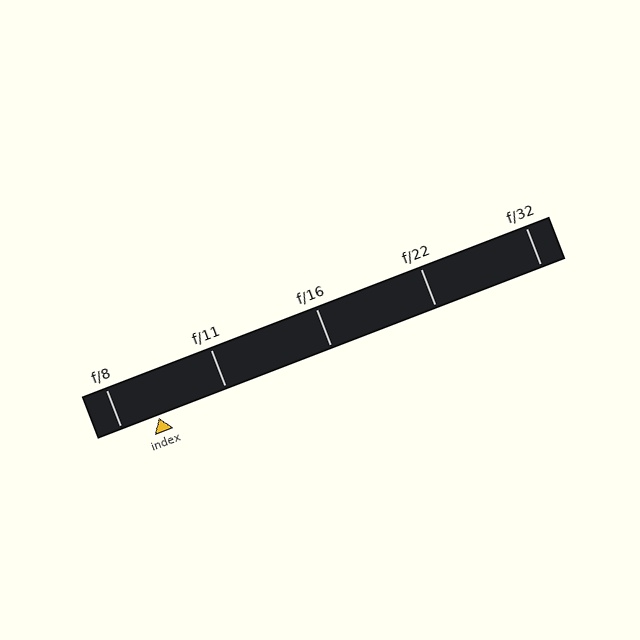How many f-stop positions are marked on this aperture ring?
There are 5 f-stop positions marked.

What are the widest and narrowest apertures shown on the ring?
The widest aperture shown is f/8 and the narrowest is f/32.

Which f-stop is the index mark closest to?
The index mark is closest to f/8.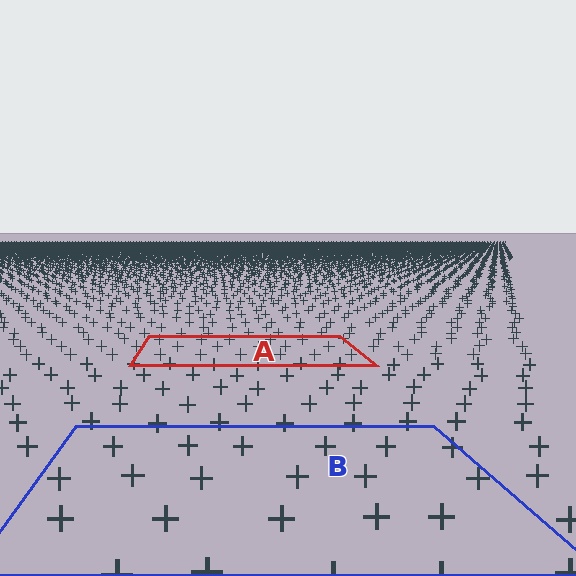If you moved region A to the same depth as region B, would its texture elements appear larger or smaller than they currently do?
They would appear larger. At a closer depth, the same texture elements are projected at a bigger on-screen size.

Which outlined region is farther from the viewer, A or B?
Region A is farther from the viewer — the texture elements inside it appear smaller and more densely packed.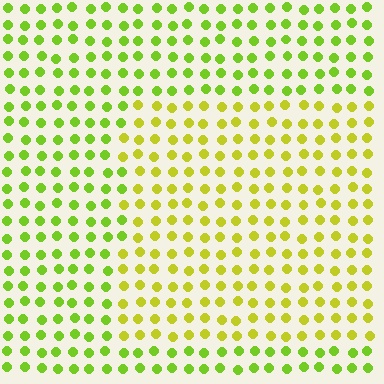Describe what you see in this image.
The image is filled with small lime elements in a uniform arrangement. A rectangle-shaped region is visible where the elements are tinted to a slightly different hue, forming a subtle color boundary.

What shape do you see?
I see a rectangle.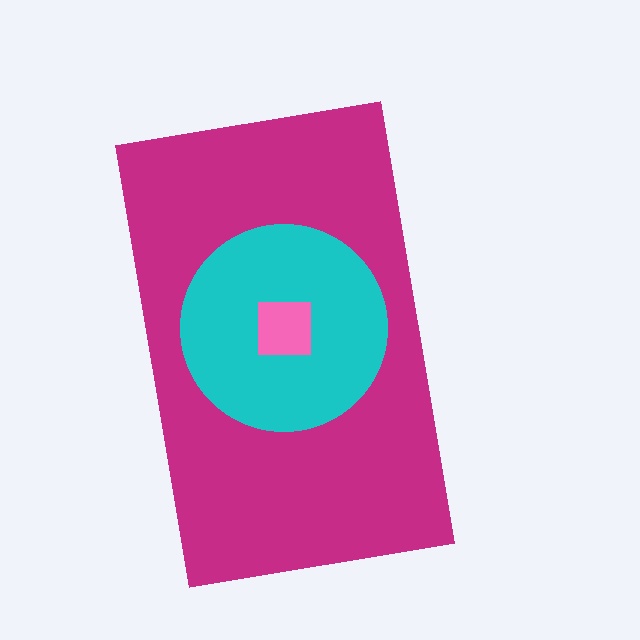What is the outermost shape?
The magenta rectangle.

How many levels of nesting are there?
3.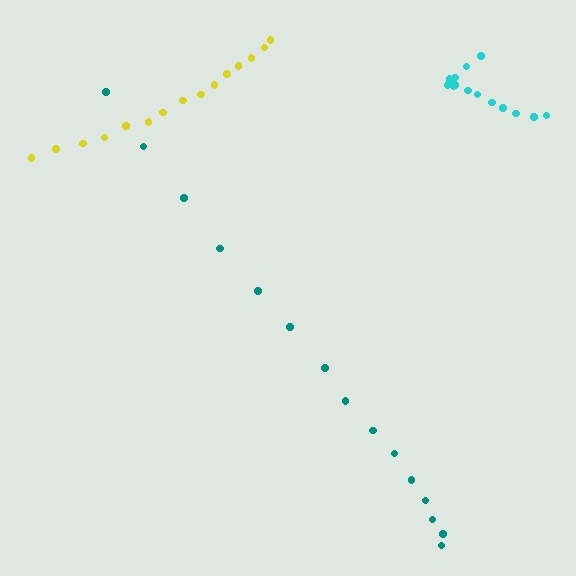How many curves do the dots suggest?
There are 3 distinct paths.